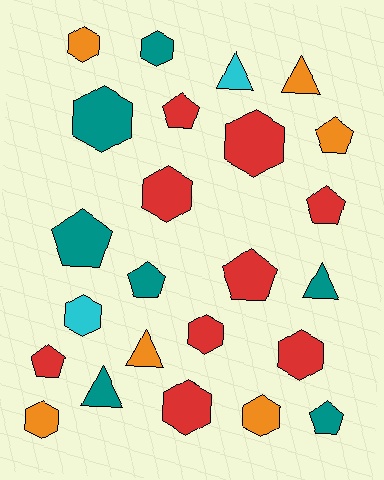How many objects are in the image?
There are 24 objects.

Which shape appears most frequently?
Hexagon, with 11 objects.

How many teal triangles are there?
There are 2 teal triangles.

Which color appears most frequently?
Red, with 9 objects.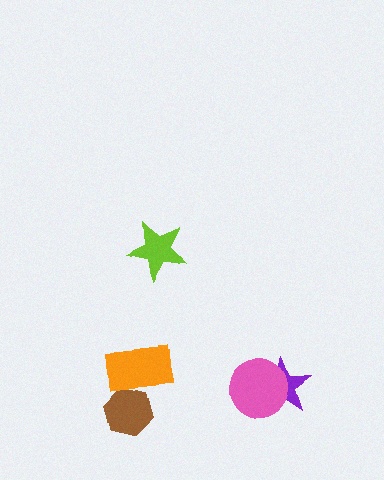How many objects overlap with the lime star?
0 objects overlap with the lime star.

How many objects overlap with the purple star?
1 object overlaps with the purple star.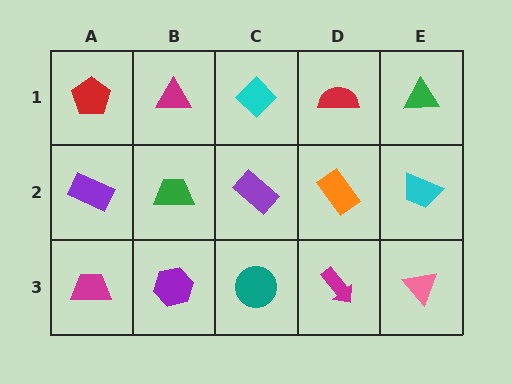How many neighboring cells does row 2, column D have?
4.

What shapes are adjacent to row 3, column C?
A purple rectangle (row 2, column C), a purple hexagon (row 3, column B), a magenta arrow (row 3, column D).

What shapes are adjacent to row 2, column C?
A cyan diamond (row 1, column C), a teal circle (row 3, column C), a green trapezoid (row 2, column B), an orange rectangle (row 2, column D).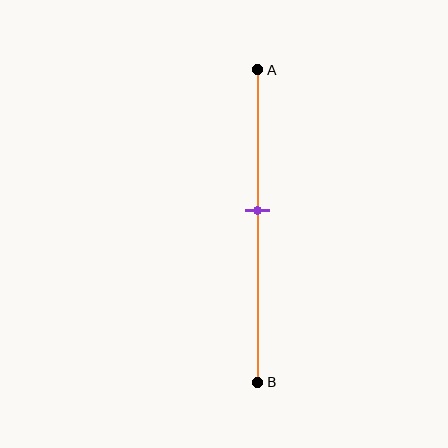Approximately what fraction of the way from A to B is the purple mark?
The purple mark is approximately 45% of the way from A to B.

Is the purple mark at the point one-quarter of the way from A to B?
No, the mark is at about 45% from A, not at the 25% one-quarter point.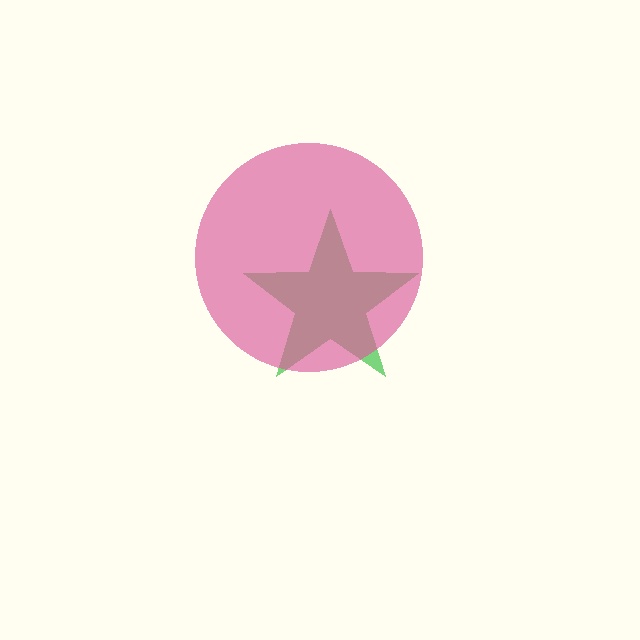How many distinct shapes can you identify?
There are 2 distinct shapes: a green star, a pink circle.